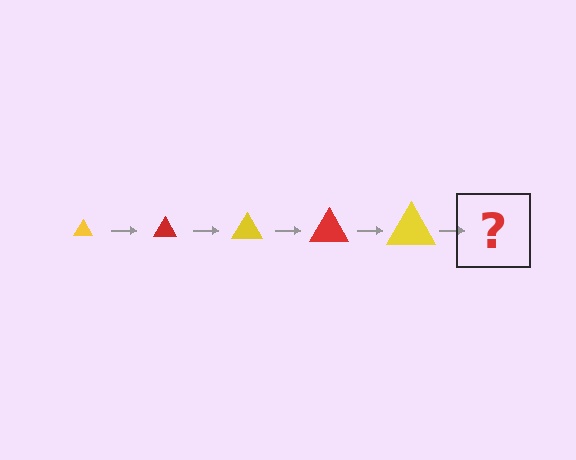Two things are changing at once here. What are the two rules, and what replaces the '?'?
The two rules are that the triangle grows larger each step and the color cycles through yellow and red. The '?' should be a red triangle, larger than the previous one.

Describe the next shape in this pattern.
It should be a red triangle, larger than the previous one.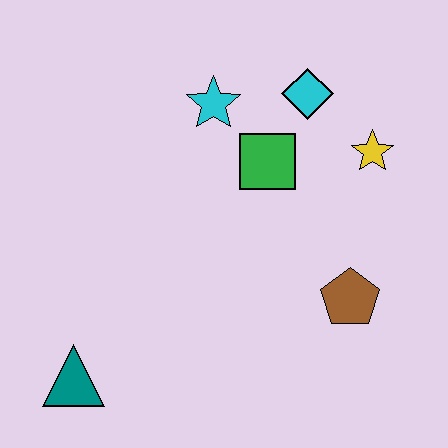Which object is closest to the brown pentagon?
The yellow star is closest to the brown pentagon.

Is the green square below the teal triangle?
No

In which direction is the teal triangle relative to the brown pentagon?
The teal triangle is to the left of the brown pentagon.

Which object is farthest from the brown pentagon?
The teal triangle is farthest from the brown pentagon.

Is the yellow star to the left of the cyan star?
No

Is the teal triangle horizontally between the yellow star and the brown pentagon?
No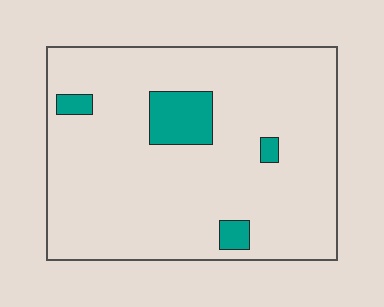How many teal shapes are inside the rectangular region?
4.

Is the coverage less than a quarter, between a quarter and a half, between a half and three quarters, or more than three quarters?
Less than a quarter.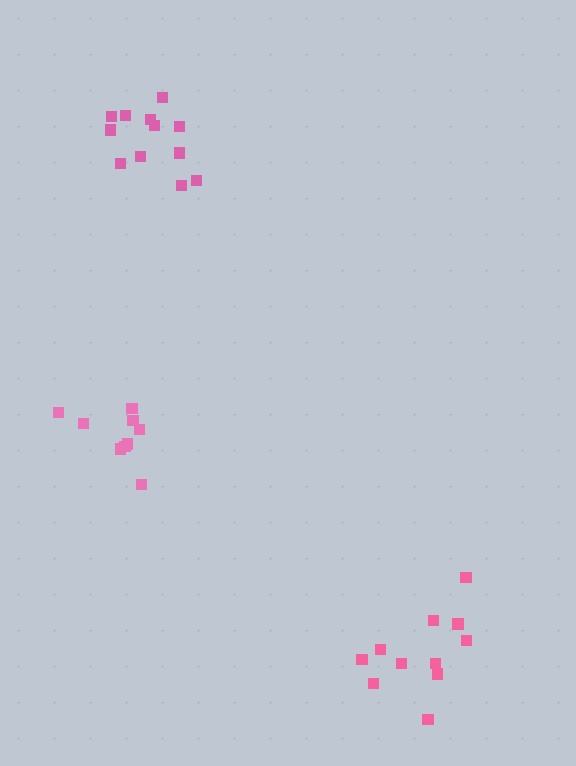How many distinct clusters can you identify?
There are 3 distinct clusters.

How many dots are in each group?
Group 1: 11 dots, Group 2: 9 dots, Group 3: 12 dots (32 total).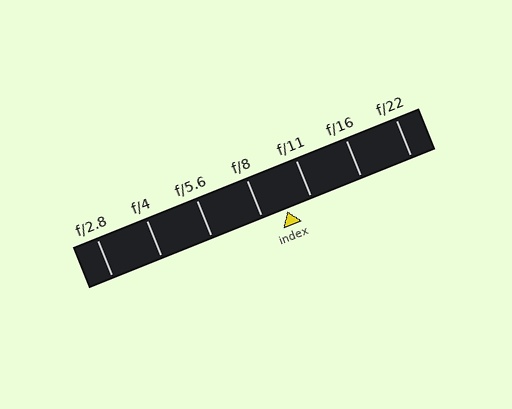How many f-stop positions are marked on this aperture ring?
There are 7 f-stop positions marked.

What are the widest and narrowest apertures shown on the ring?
The widest aperture shown is f/2.8 and the narrowest is f/22.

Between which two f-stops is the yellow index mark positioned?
The index mark is between f/8 and f/11.